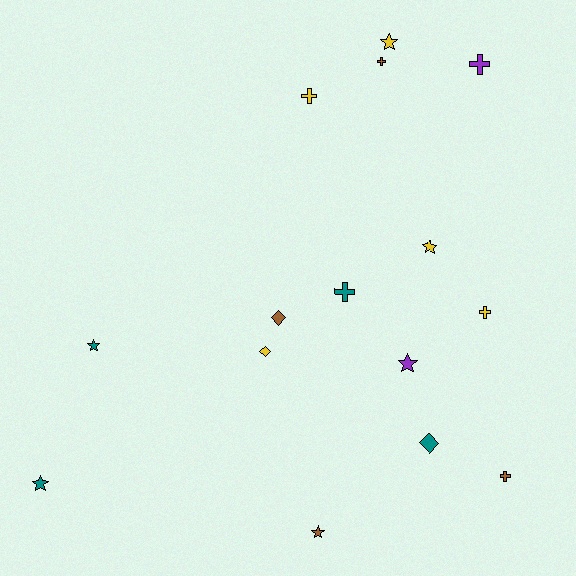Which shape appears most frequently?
Cross, with 6 objects.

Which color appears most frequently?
Yellow, with 5 objects.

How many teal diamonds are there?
There is 1 teal diamond.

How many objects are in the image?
There are 15 objects.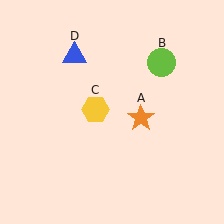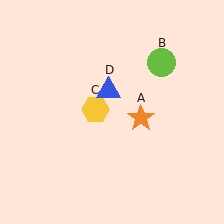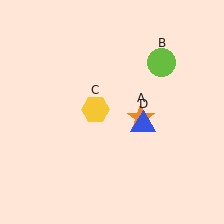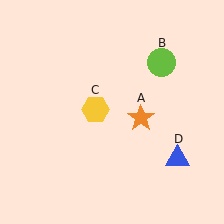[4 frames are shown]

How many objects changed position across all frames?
1 object changed position: blue triangle (object D).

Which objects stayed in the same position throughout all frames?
Orange star (object A) and lime circle (object B) and yellow hexagon (object C) remained stationary.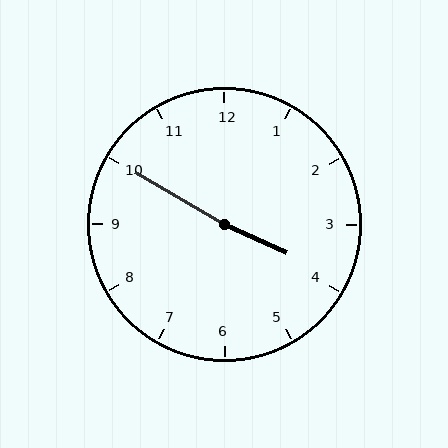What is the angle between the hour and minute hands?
Approximately 175 degrees.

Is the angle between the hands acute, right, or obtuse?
It is obtuse.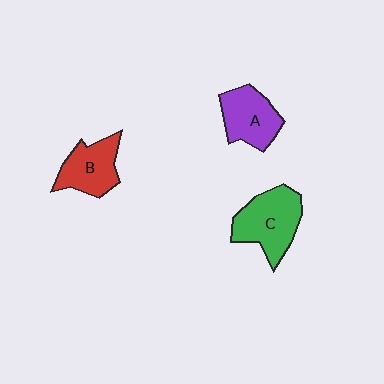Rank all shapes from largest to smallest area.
From largest to smallest: C (green), A (purple), B (red).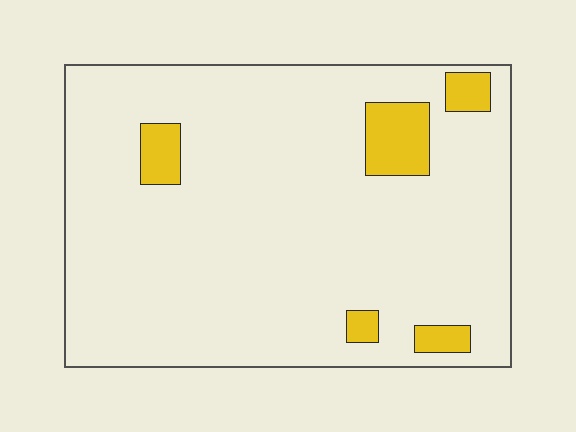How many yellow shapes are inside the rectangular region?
5.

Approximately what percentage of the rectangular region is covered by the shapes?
Approximately 10%.